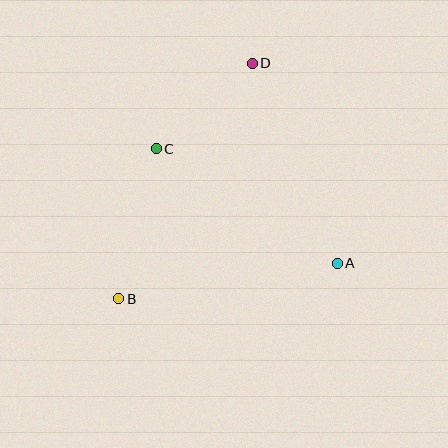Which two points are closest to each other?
Points C and D are closest to each other.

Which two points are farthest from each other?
Points B and D are farthest from each other.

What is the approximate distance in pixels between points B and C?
The distance between B and C is approximately 155 pixels.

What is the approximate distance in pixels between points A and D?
The distance between A and D is approximately 217 pixels.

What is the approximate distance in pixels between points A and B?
The distance between A and B is approximately 221 pixels.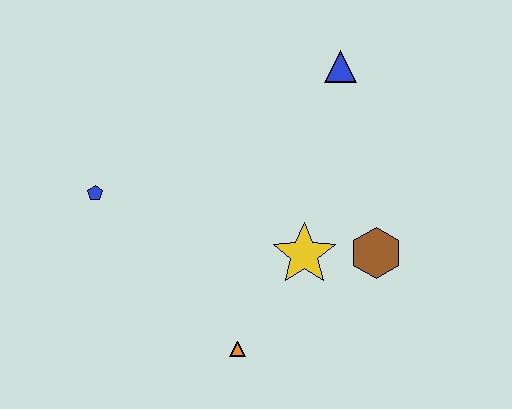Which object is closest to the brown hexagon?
The yellow star is closest to the brown hexagon.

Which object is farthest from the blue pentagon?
The brown hexagon is farthest from the blue pentagon.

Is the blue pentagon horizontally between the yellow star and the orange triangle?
No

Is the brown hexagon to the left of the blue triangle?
No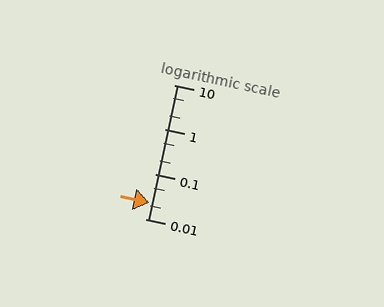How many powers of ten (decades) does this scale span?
The scale spans 3 decades, from 0.01 to 10.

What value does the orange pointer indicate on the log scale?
The pointer indicates approximately 0.023.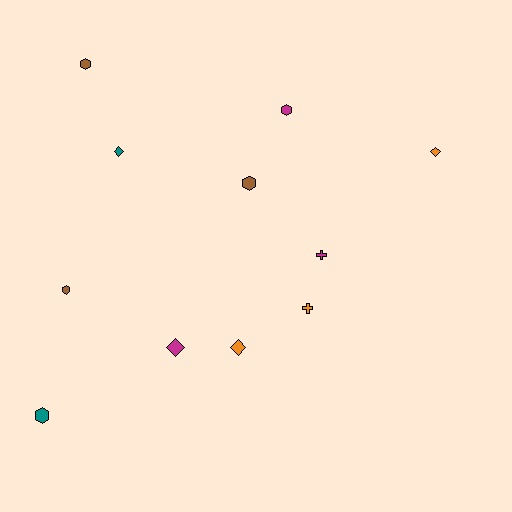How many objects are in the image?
There are 11 objects.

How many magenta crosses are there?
There is 1 magenta cross.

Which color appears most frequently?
Brown, with 3 objects.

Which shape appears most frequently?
Hexagon, with 5 objects.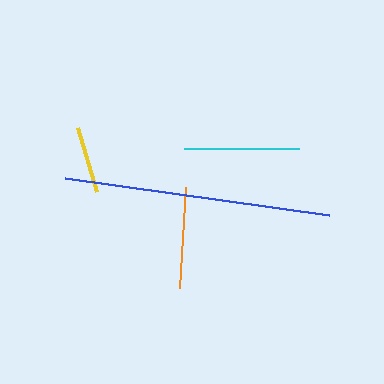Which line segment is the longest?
The blue line is the longest at approximately 266 pixels.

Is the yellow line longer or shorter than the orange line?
The orange line is longer than the yellow line.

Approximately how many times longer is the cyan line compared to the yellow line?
The cyan line is approximately 1.7 times the length of the yellow line.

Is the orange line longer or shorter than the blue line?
The blue line is longer than the orange line.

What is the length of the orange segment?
The orange segment is approximately 102 pixels long.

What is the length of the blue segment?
The blue segment is approximately 266 pixels long.